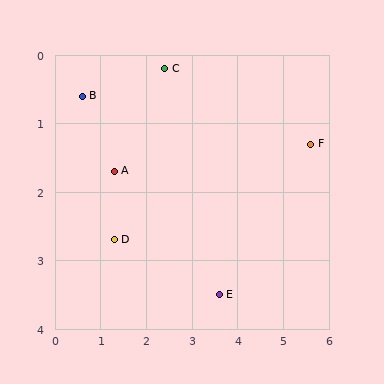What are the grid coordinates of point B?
Point B is at approximately (0.6, 0.6).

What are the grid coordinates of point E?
Point E is at approximately (3.6, 3.5).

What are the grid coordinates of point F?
Point F is at approximately (5.6, 1.3).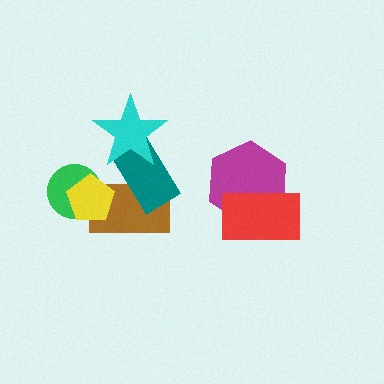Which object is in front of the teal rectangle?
The cyan star is in front of the teal rectangle.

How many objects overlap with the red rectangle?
1 object overlaps with the red rectangle.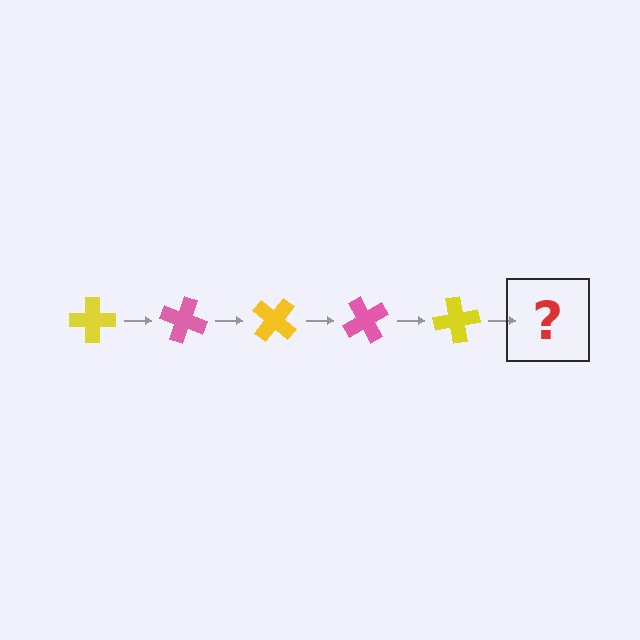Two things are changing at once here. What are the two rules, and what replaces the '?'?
The two rules are that it rotates 20 degrees each step and the color cycles through yellow and pink. The '?' should be a pink cross, rotated 100 degrees from the start.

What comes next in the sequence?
The next element should be a pink cross, rotated 100 degrees from the start.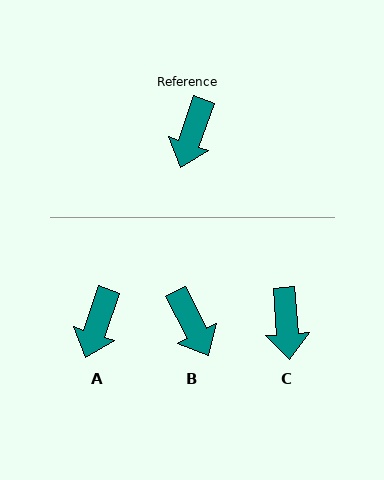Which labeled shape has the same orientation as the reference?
A.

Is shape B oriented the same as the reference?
No, it is off by about 46 degrees.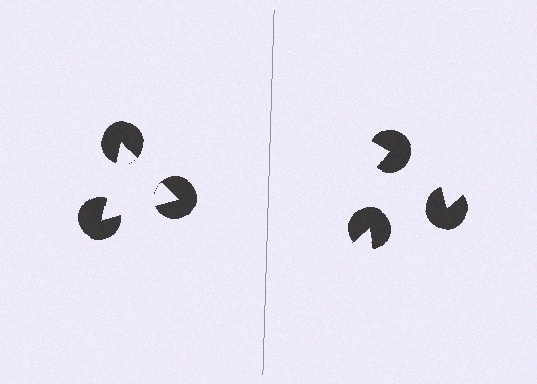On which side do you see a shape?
An illusory triangle appears on the left side. On the right side the wedge cuts are rotated, so no coherent shape forms.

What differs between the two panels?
The pac-man discs are positioned identically on both sides; only the wedge orientations differ. On the left they align to a triangle; on the right they are misaligned.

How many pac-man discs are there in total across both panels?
6 — 3 on each side.